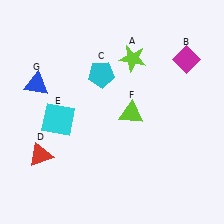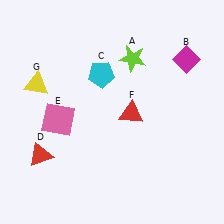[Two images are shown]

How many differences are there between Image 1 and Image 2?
There are 3 differences between the two images.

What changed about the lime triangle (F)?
In Image 1, F is lime. In Image 2, it changed to red.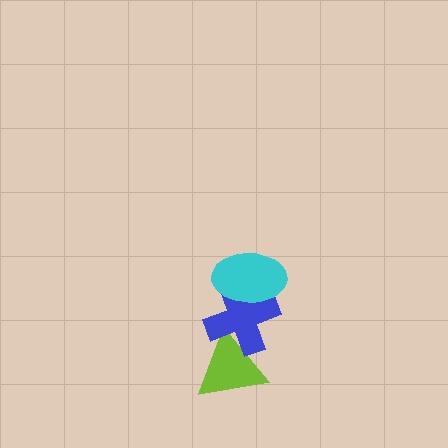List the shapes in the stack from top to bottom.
From top to bottom: the cyan ellipse, the blue cross, the lime triangle.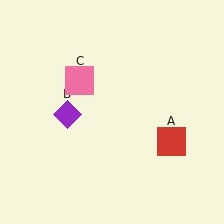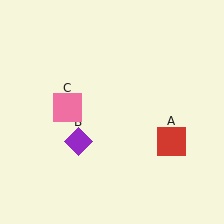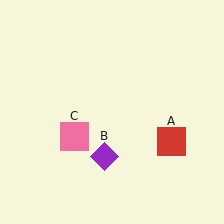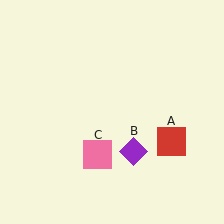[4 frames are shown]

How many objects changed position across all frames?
2 objects changed position: purple diamond (object B), pink square (object C).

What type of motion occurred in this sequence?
The purple diamond (object B), pink square (object C) rotated counterclockwise around the center of the scene.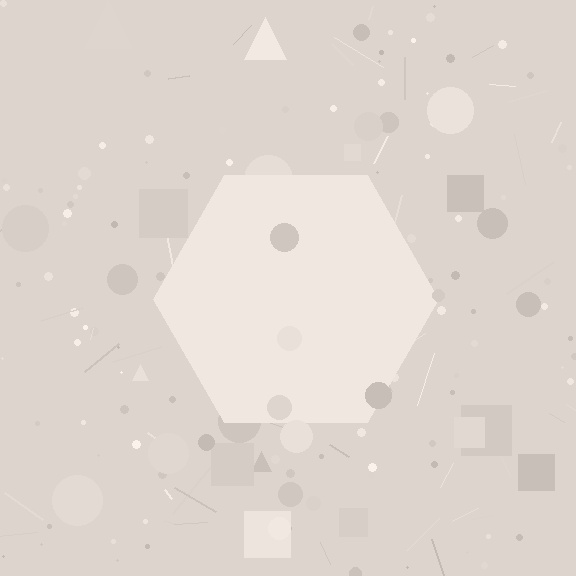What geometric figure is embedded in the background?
A hexagon is embedded in the background.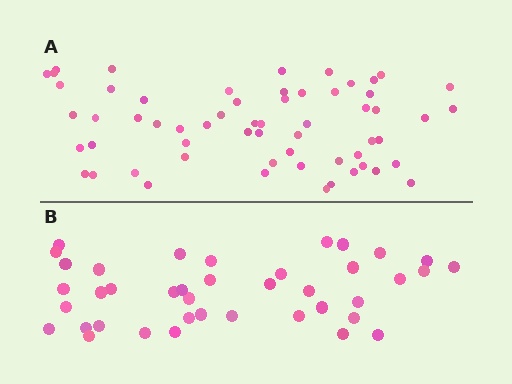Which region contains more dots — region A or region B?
Region A (the top region) has more dots.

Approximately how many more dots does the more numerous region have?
Region A has approximately 20 more dots than region B.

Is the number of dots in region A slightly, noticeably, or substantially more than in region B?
Region A has substantially more. The ratio is roughly 1.5 to 1.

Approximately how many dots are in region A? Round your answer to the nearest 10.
About 60 dots.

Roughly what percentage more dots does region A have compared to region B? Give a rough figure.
About 50% more.